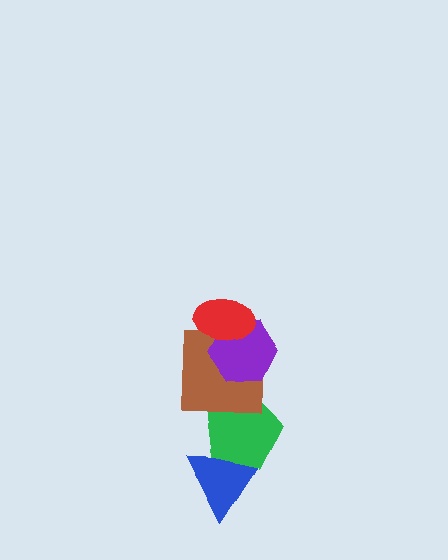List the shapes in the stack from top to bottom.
From top to bottom: the red ellipse, the purple hexagon, the brown square, the green pentagon, the blue triangle.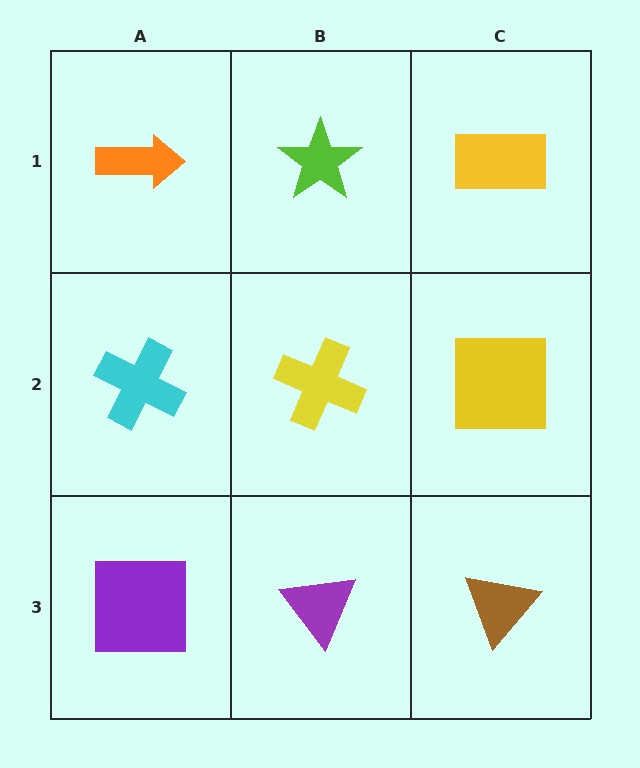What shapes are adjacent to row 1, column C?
A yellow square (row 2, column C), a lime star (row 1, column B).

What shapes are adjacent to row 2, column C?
A yellow rectangle (row 1, column C), a brown triangle (row 3, column C), a yellow cross (row 2, column B).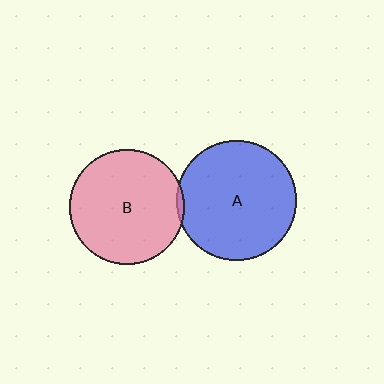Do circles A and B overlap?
Yes.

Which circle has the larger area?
Circle A (blue).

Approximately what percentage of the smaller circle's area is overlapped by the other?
Approximately 5%.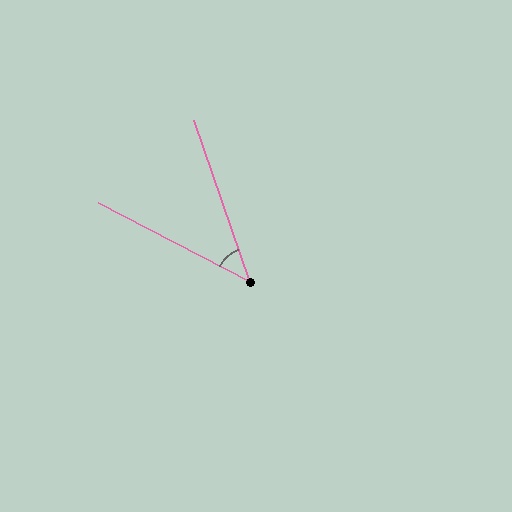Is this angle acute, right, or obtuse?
It is acute.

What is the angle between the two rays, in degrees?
Approximately 43 degrees.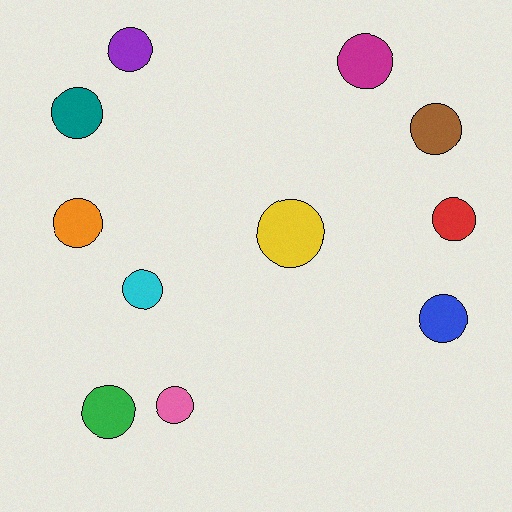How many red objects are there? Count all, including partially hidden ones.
There is 1 red object.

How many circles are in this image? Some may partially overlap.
There are 11 circles.